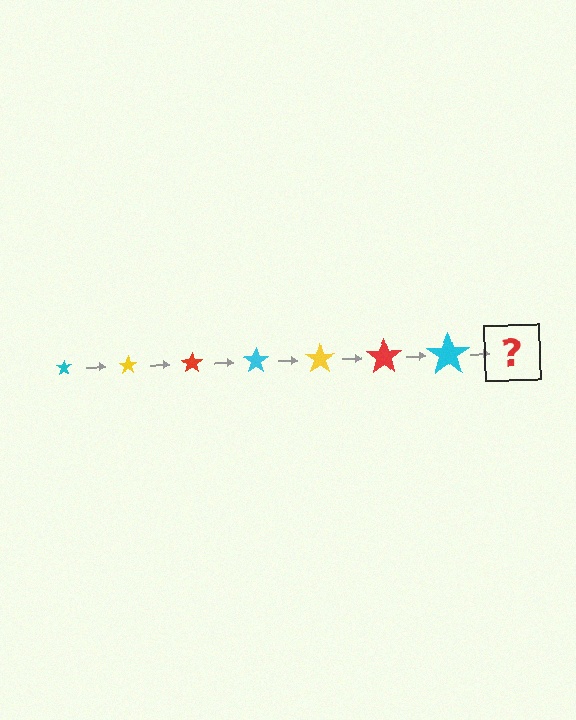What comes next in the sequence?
The next element should be a yellow star, larger than the previous one.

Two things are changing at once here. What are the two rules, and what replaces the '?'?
The two rules are that the star grows larger each step and the color cycles through cyan, yellow, and red. The '?' should be a yellow star, larger than the previous one.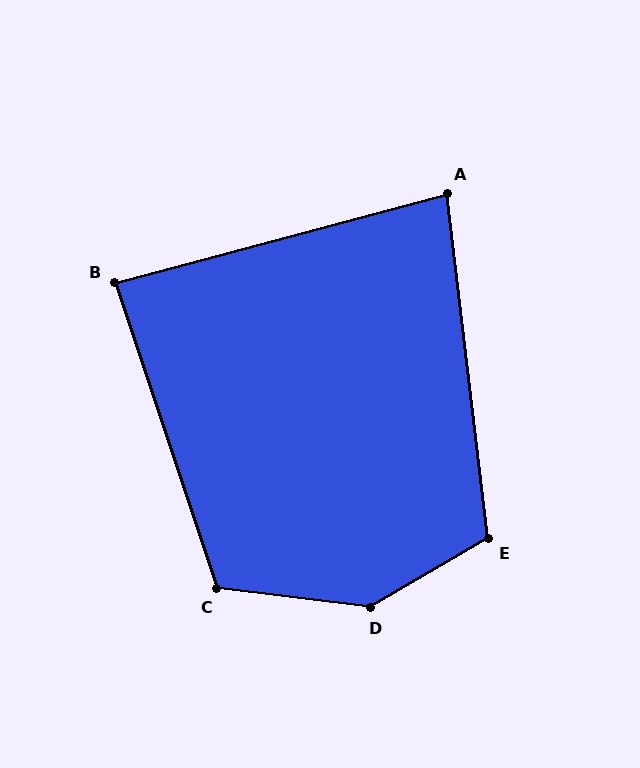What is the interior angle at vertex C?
Approximately 116 degrees (obtuse).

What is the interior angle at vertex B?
Approximately 86 degrees (approximately right).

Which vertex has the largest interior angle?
D, at approximately 143 degrees.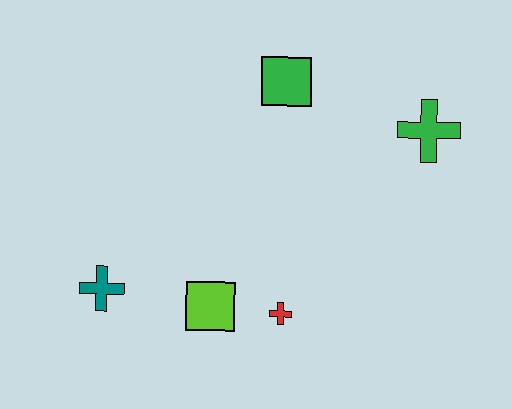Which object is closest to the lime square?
The red cross is closest to the lime square.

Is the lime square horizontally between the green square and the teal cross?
Yes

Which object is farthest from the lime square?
The green cross is farthest from the lime square.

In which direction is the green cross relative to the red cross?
The green cross is above the red cross.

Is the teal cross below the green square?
Yes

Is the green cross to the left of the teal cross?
No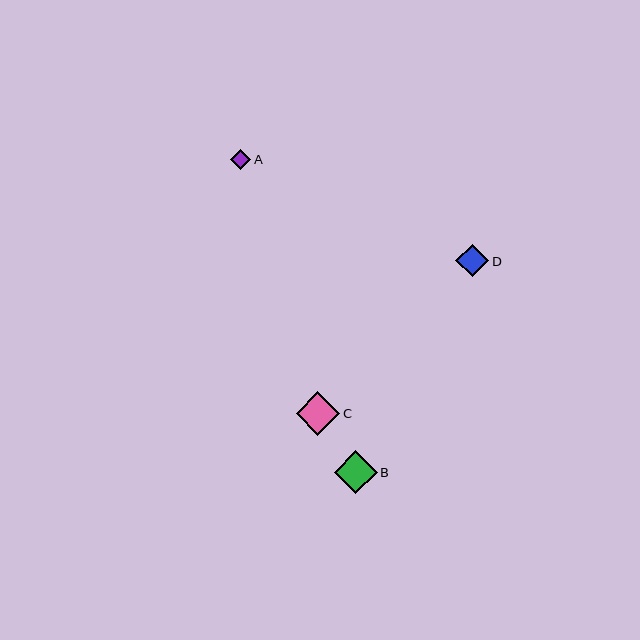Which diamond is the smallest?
Diamond A is the smallest with a size of approximately 20 pixels.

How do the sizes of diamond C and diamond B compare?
Diamond C and diamond B are approximately the same size.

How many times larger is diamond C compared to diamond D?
Diamond C is approximately 1.3 times the size of diamond D.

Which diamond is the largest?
Diamond C is the largest with a size of approximately 44 pixels.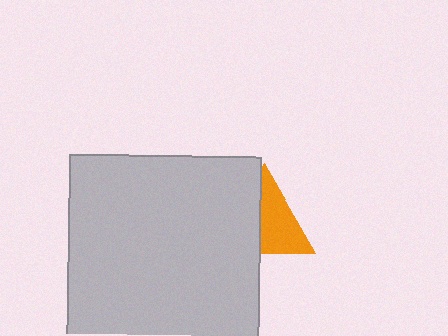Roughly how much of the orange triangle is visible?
About half of it is visible (roughly 56%).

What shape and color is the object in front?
The object in front is a light gray square.